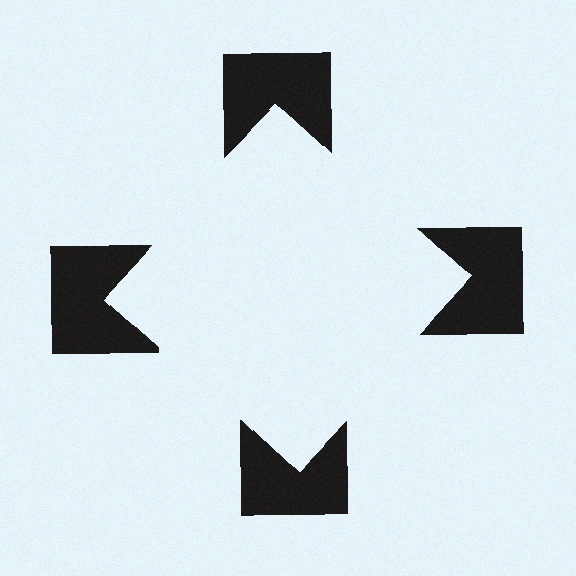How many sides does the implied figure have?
4 sides.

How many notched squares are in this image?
There are 4 — one at each vertex of the illusory square.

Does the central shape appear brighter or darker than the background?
It typically appears slightly brighter than the background, even though no actual brightness change is drawn.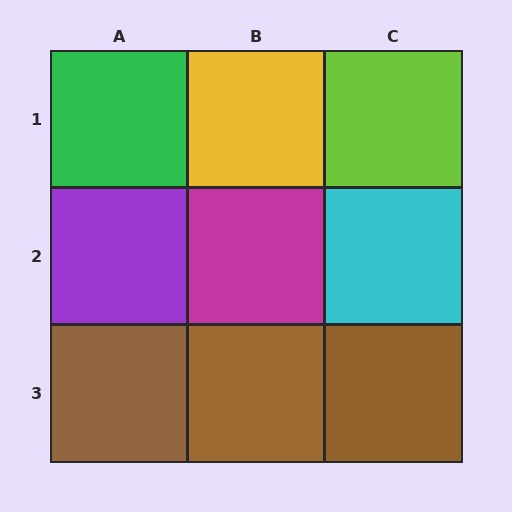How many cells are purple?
1 cell is purple.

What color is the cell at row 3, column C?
Brown.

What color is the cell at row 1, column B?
Yellow.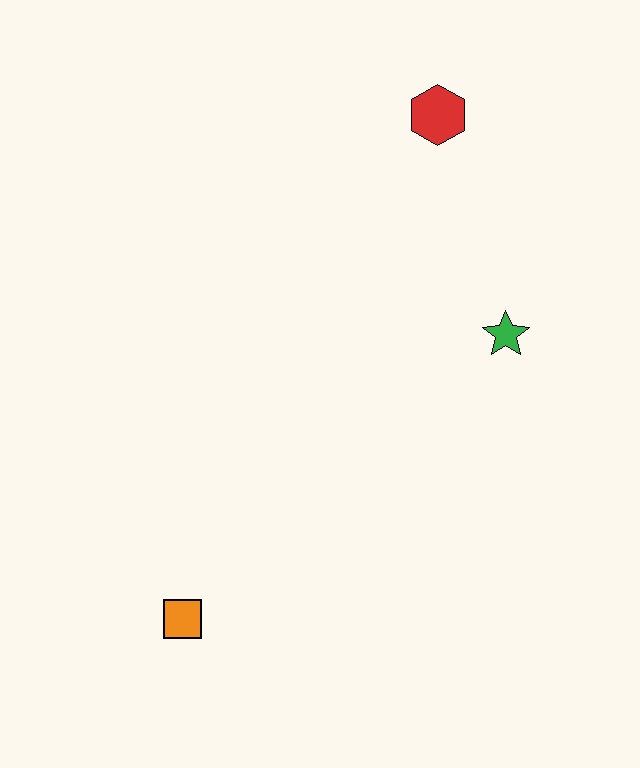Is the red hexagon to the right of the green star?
No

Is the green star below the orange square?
No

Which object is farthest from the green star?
The orange square is farthest from the green star.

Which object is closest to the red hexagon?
The green star is closest to the red hexagon.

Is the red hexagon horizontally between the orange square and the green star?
Yes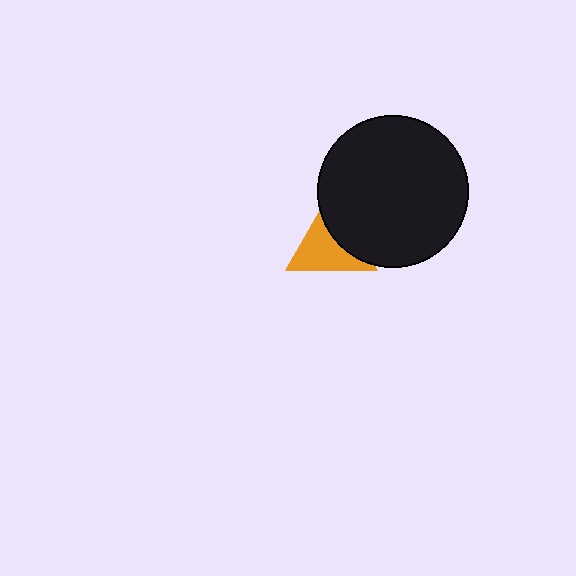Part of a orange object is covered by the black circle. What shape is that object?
It is a triangle.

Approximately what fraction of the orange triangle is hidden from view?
Roughly 39% of the orange triangle is hidden behind the black circle.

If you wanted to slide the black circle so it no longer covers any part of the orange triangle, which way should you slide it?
Slide it right — that is the most direct way to separate the two shapes.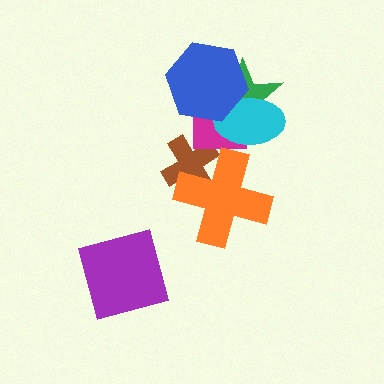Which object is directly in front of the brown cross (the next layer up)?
The magenta rectangle is directly in front of the brown cross.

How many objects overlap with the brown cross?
2 objects overlap with the brown cross.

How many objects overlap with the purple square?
0 objects overlap with the purple square.